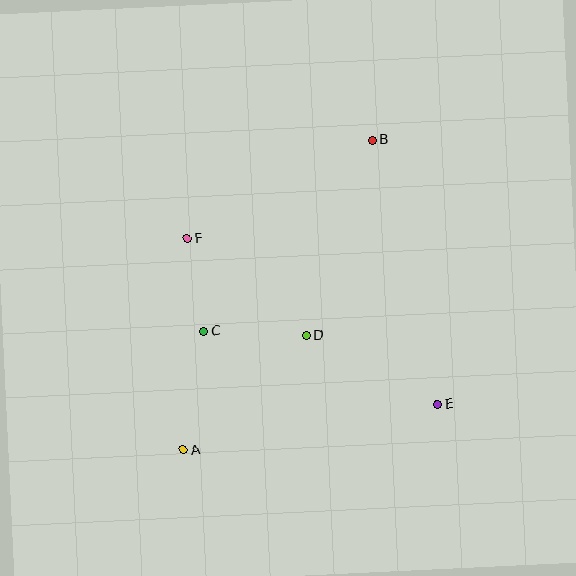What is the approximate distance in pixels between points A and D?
The distance between A and D is approximately 168 pixels.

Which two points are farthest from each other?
Points A and B are farthest from each other.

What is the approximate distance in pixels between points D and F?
The distance between D and F is approximately 154 pixels.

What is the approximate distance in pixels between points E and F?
The distance between E and F is approximately 300 pixels.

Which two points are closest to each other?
Points C and F are closest to each other.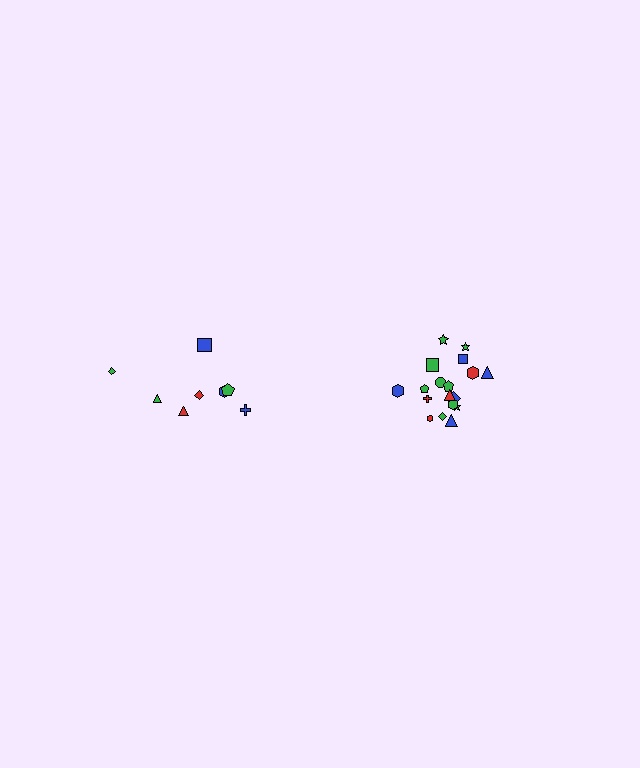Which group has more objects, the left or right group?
The right group.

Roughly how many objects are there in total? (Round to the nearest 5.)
Roughly 25 objects in total.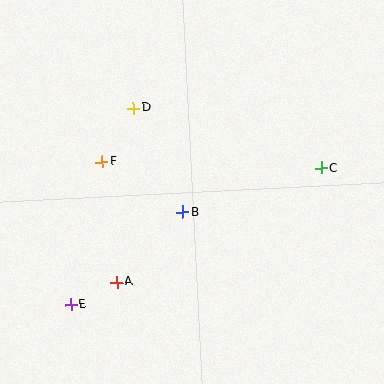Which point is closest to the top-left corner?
Point D is closest to the top-left corner.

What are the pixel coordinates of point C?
Point C is at (321, 168).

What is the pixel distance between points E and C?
The distance between E and C is 285 pixels.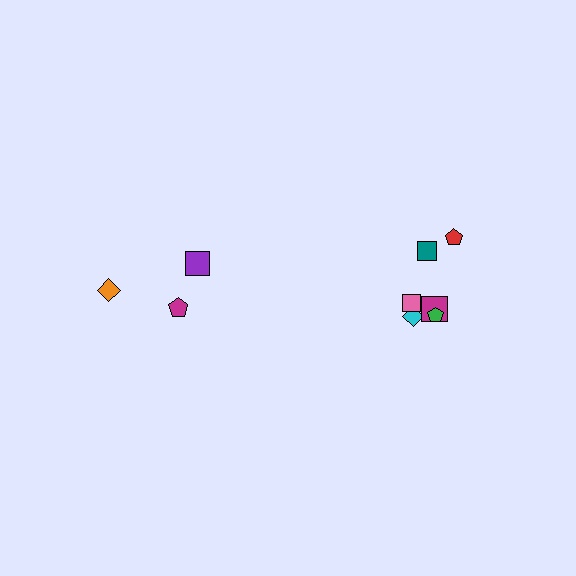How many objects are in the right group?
There are 6 objects.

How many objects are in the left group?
There are 3 objects.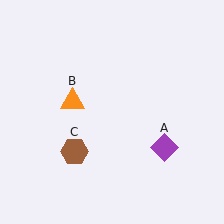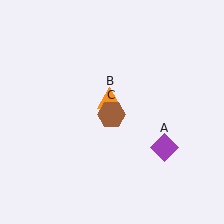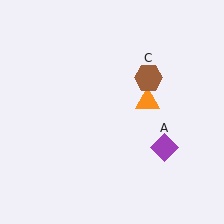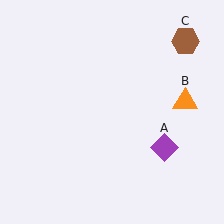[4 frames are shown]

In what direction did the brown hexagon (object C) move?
The brown hexagon (object C) moved up and to the right.